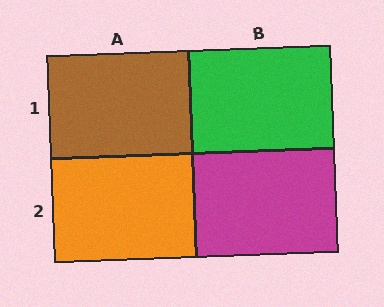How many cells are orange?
1 cell is orange.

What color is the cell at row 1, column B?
Green.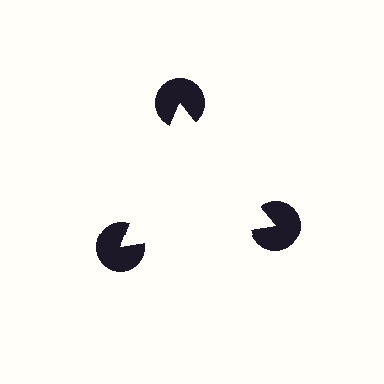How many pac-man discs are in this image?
There are 3 — one at each vertex of the illusory triangle.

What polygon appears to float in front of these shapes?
An illusory triangle — its edges are inferred from the aligned wedge cuts in the pac-man discs, not physically drawn.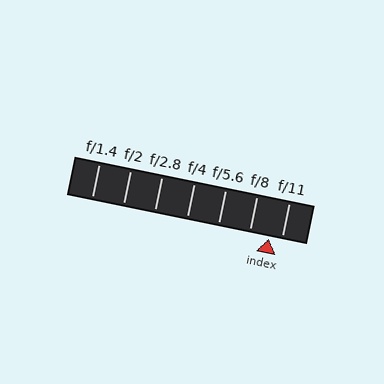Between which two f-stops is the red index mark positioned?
The index mark is between f/8 and f/11.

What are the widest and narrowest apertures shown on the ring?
The widest aperture shown is f/1.4 and the narrowest is f/11.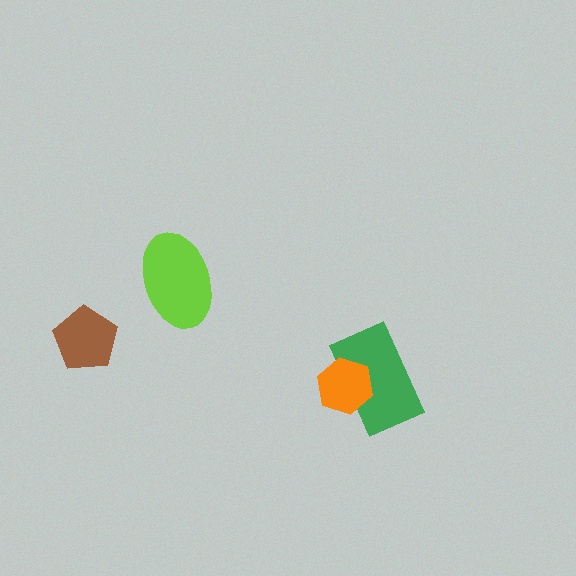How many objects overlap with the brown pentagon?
0 objects overlap with the brown pentagon.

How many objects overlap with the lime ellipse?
0 objects overlap with the lime ellipse.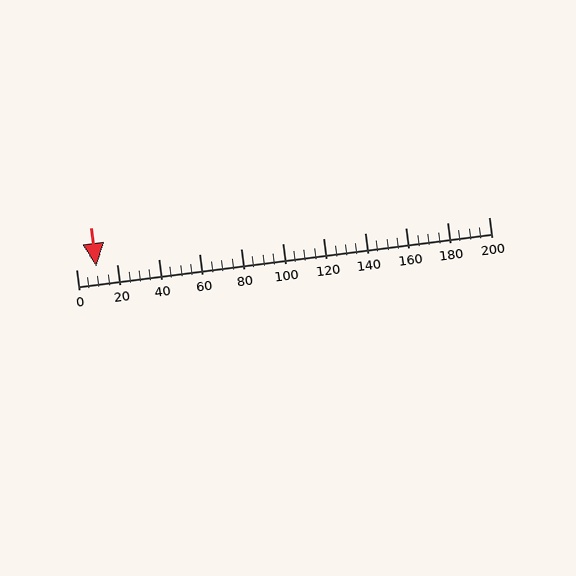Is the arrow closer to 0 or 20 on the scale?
The arrow is closer to 20.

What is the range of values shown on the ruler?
The ruler shows values from 0 to 200.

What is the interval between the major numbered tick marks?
The major tick marks are spaced 20 units apart.